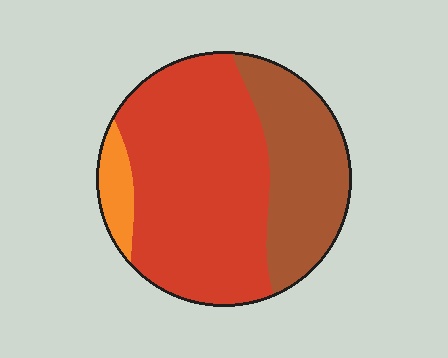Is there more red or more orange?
Red.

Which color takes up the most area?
Red, at roughly 60%.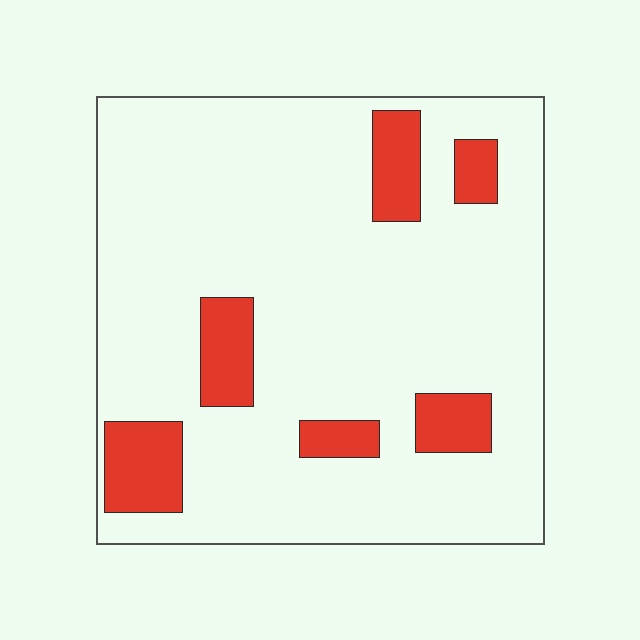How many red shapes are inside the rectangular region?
6.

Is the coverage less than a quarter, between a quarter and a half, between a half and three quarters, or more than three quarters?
Less than a quarter.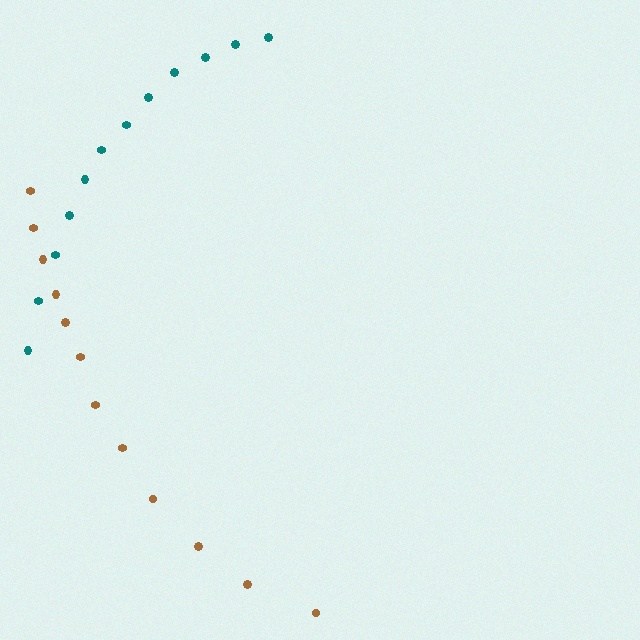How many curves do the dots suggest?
There are 2 distinct paths.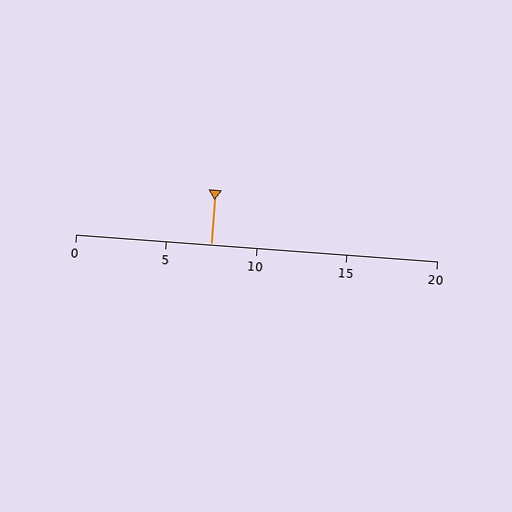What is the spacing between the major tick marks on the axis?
The major ticks are spaced 5 apart.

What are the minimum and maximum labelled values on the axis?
The axis runs from 0 to 20.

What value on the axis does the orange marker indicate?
The marker indicates approximately 7.5.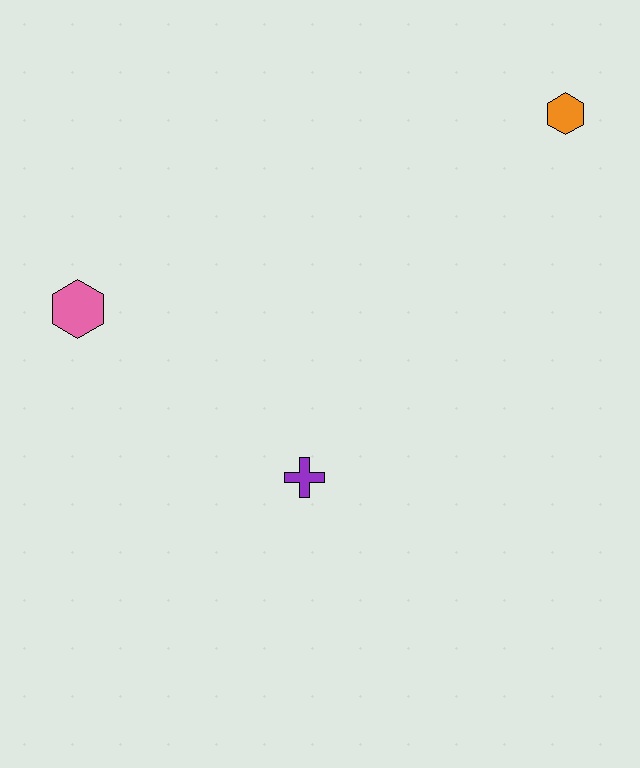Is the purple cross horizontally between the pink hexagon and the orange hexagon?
Yes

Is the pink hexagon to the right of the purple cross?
No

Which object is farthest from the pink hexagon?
The orange hexagon is farthest from the pink hexagon.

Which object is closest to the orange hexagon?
The purple cross is closest to the orange hexagon.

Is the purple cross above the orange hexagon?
No